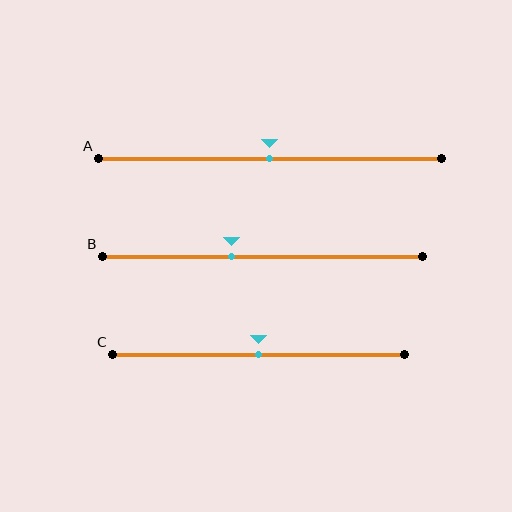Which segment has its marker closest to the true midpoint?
Segment A has its marker closest to the true midpoint.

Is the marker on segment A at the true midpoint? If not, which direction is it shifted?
Yes, the marker on segment A is at the true midpoint.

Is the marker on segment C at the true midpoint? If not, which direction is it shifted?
Yes, the marker on segment C is at the true midpoint.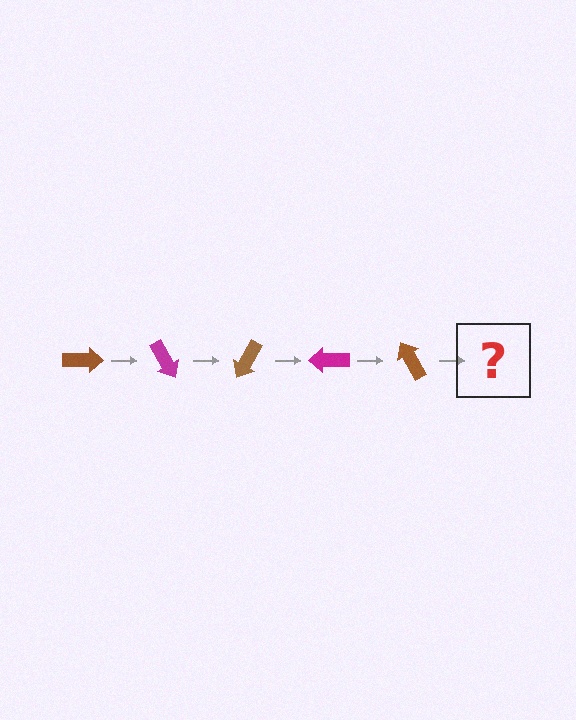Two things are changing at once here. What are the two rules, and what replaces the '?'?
The two rules are that it rotates 60 degrees each step and the color cycles through brown and magenta. The '?' should be a magenta arrow, rotated 300 degrees from the start.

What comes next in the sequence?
The next element should be a magenta arrow, rotated 300 degrees from the start.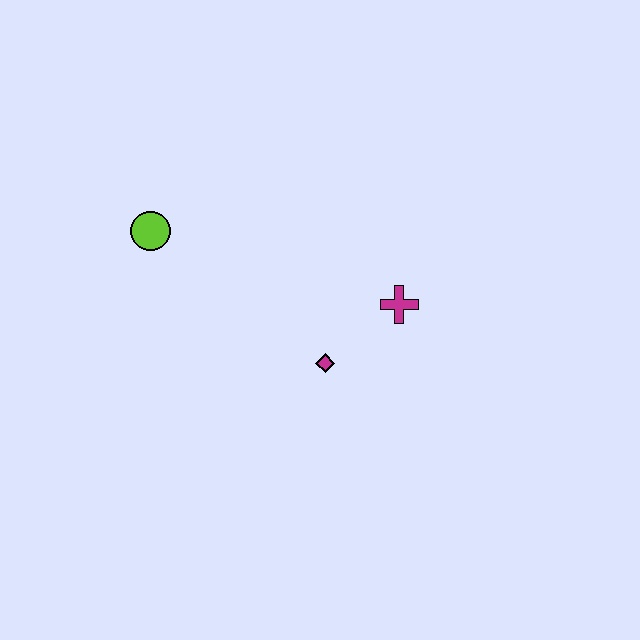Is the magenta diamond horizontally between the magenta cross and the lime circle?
Yes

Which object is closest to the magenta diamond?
The magenta cross is closest to the magenta diamond.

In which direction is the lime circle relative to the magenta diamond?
The lime circle is to the left of the magenta diamond.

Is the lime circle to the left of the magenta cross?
Yes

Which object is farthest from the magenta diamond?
The lime circle is farthest from the magenta diamond.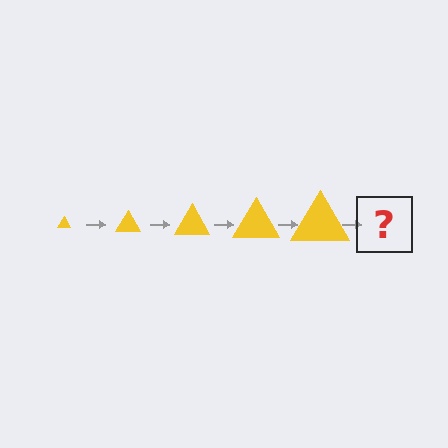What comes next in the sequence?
The next element should be a yellow triangle, larger than the previous one.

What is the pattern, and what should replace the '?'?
The pattern is that the triangle gets progressively larger each step. The '?' should be a yellow triangle, larger than the previous one.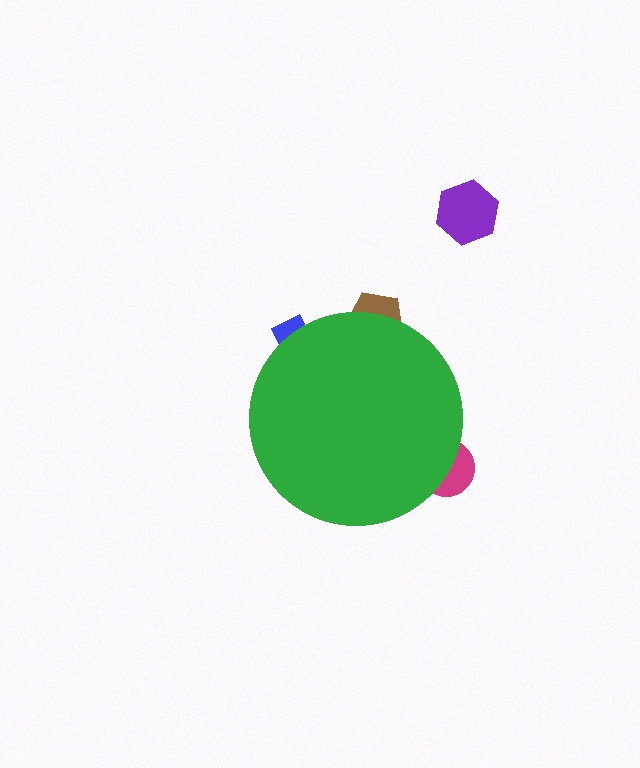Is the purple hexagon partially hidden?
No, the purple hexagon is fully visible.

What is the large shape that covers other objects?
A green circle.